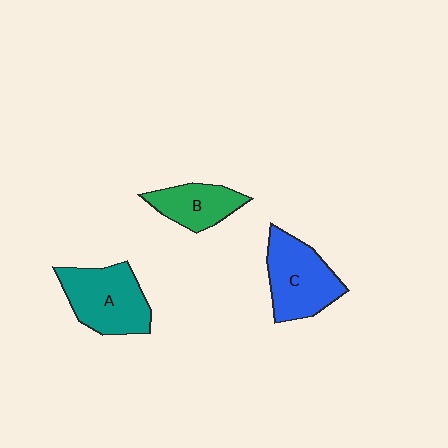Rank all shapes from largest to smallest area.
From largest to smallest: A (teal), C (blue), B (green).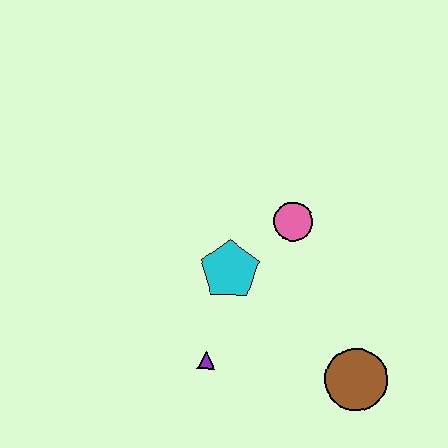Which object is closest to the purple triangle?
The cyan pentagon is closest to the purple triangle.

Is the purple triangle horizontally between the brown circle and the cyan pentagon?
No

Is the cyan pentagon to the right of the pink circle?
No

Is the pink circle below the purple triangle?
No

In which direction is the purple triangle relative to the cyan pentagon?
The purple triangle is below the cyan pentagon.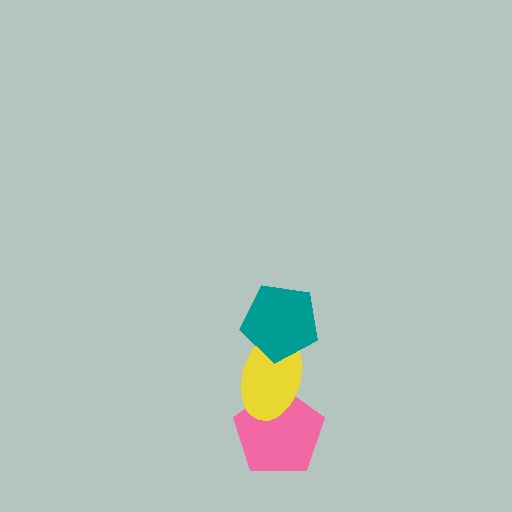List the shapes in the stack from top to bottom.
From top to bottom: the teal pentagon, the yellow ellipse, the pink pentagon.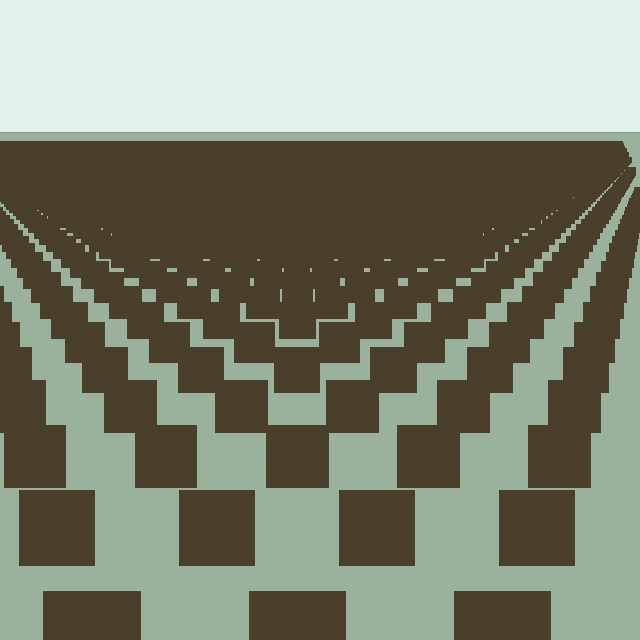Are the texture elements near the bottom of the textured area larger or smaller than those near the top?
Larger. Near the bottom, elements are closer to the viewer and appear at a bigger on-screen size.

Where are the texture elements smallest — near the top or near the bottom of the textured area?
Near the top.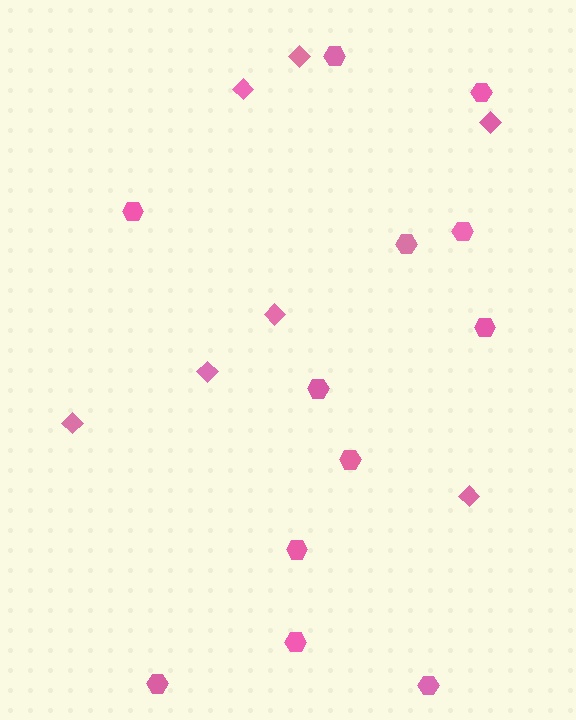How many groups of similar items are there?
There are 2 groups: one group of diamonds (7) and one group of hexagons (12).